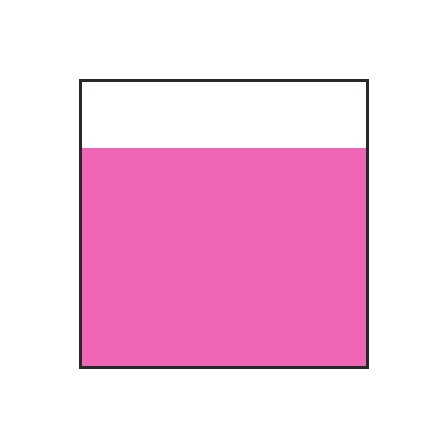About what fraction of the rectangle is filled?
About three quarters (3/4).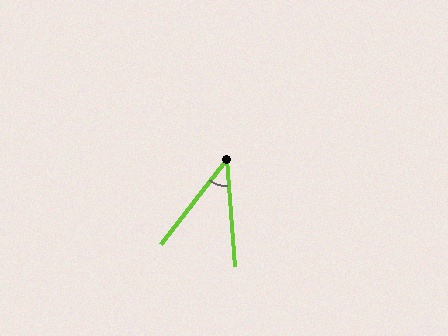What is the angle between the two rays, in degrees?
Approximately 42 degrees.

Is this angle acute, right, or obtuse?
It is acute.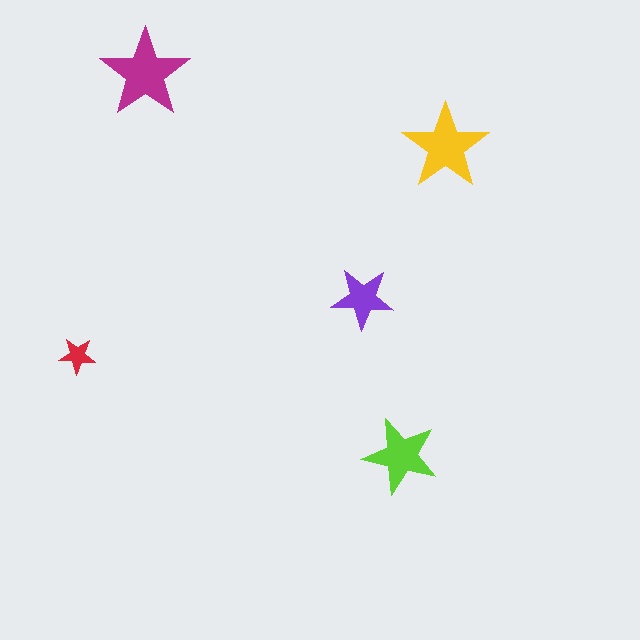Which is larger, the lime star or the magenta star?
The magenta one.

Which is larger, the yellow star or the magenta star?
The magenta one.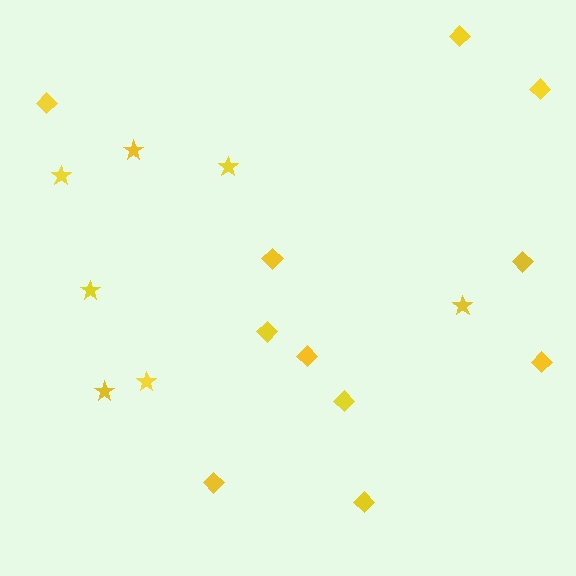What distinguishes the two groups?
There are 2 groups: one group of diamonds (11) and one group of stars (7).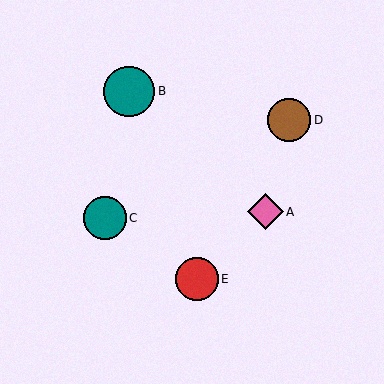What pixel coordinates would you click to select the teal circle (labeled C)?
Click at (105, 218) to select the teal circle C.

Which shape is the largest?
The teal circle (labeled B) is the largest.